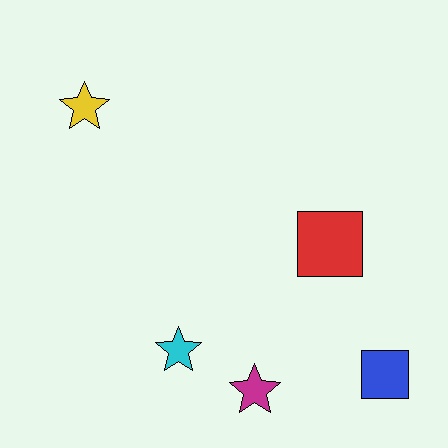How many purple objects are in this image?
There are no purple objects.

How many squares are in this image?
There are 2 squares.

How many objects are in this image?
There are 5 objects.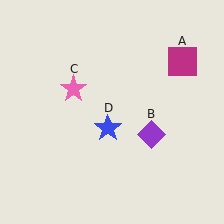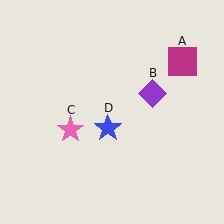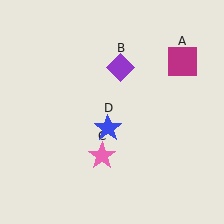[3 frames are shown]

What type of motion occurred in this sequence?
The purple diamond (object B), pink star (object C) rotated counterclockwise around the center of the scene.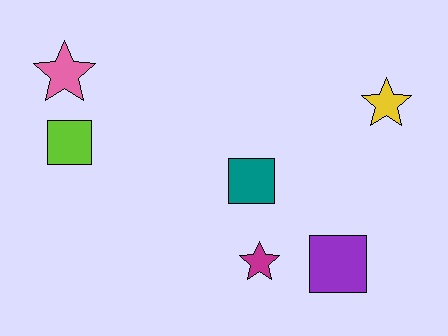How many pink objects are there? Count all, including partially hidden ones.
There is 1 pink object.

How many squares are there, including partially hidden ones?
There are 3 squares.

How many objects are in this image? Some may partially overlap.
There are 6 objects.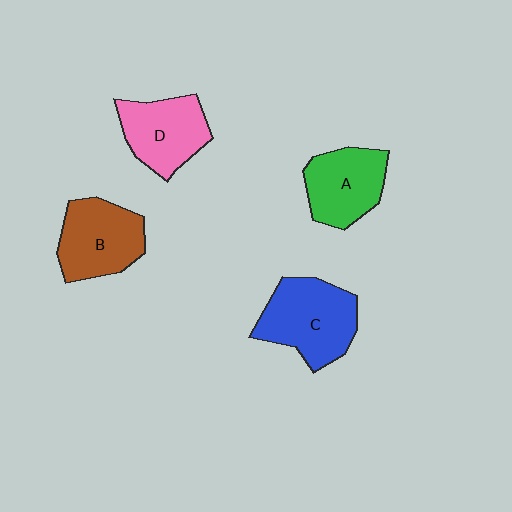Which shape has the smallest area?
Shape A (green).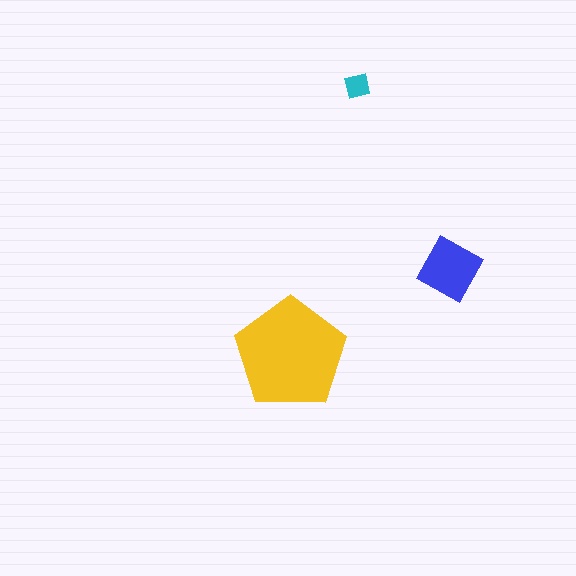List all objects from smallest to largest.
The cyan square, the blue square, the yellow pentagon.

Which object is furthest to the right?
The blue square is rightmost.